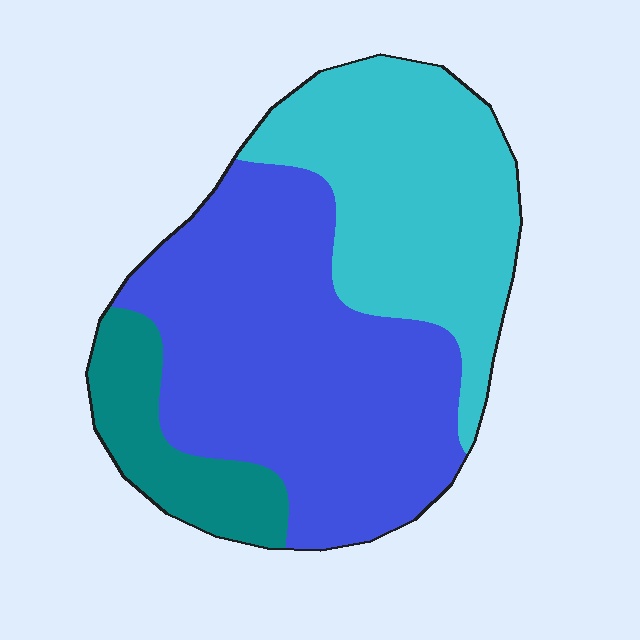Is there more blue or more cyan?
Blue.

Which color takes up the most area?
Blue, at roughly 50%.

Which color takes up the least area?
Teal, at roughly 15%.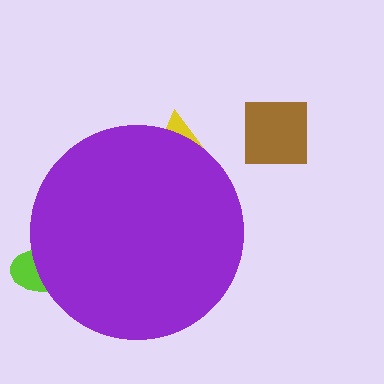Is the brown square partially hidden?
No, the brown square is fully visible.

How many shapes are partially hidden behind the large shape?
2 shapes are partially hidden.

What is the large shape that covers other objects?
A purple circle.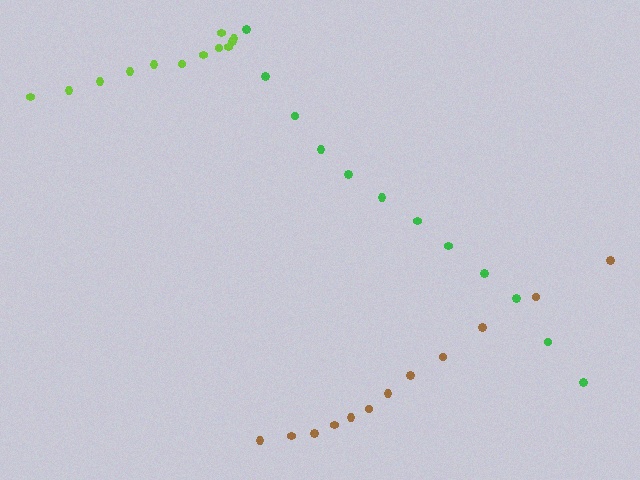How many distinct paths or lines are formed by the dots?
There are 3 distinct paths.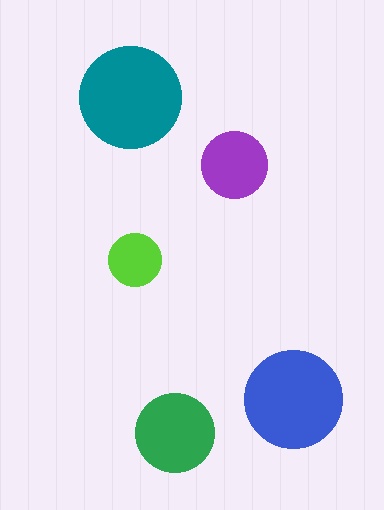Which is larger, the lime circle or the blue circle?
The blue one.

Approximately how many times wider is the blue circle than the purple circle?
About 1.5 times wider.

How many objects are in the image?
There are 5 objects in the image.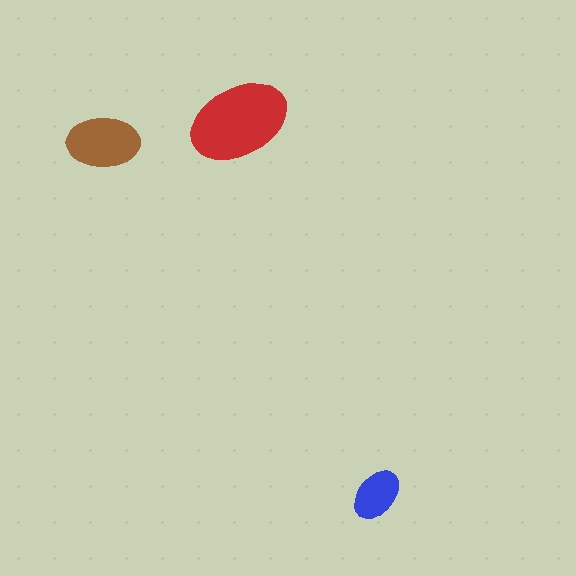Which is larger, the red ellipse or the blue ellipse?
The red one.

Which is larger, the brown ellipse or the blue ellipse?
The brown one.